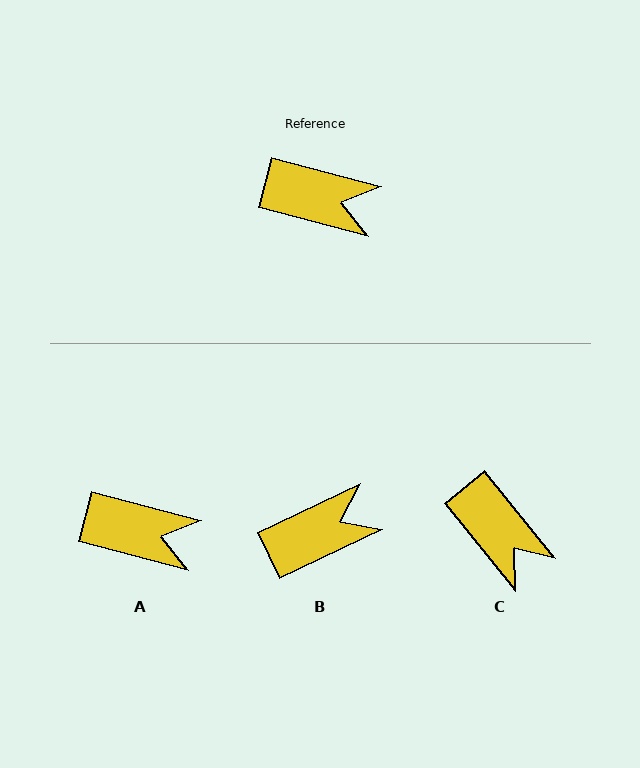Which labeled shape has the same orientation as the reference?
A.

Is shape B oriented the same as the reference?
No, it is off by about 40 degrees.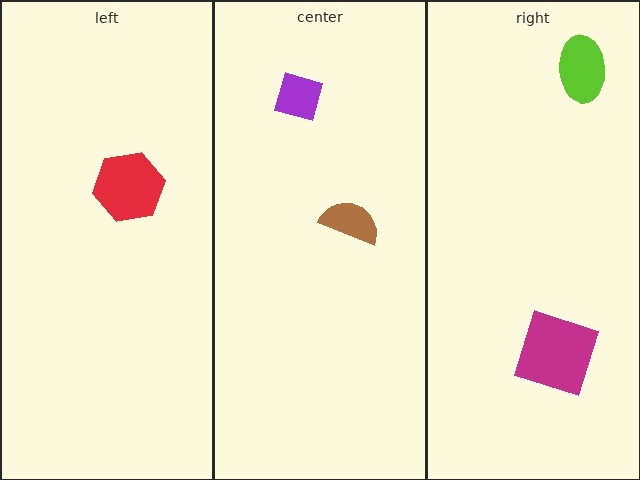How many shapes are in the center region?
2.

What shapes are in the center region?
The purple diamond, the brown semicircle.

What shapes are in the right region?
The magenta square, the lime ellipse.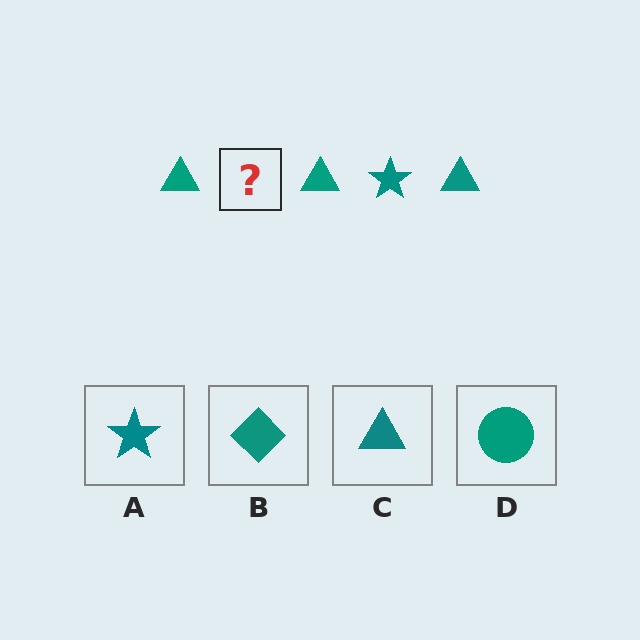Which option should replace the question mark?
Option A.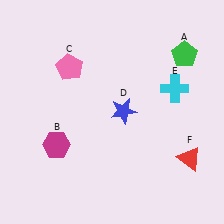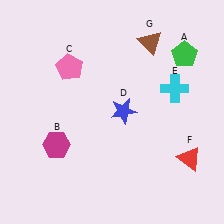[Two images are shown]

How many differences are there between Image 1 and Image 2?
There is 1 difference between the two images.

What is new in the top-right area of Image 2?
A brown triangle (G) was added in the top-right area of Image 2.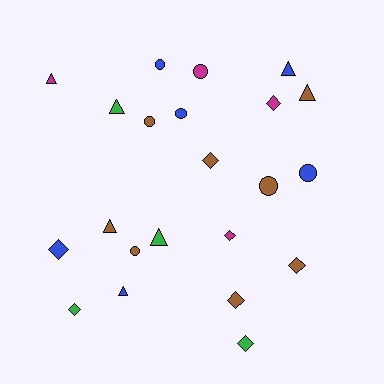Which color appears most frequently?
Brown, with 8 objects.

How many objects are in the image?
There are 22 objects.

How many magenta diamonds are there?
There are 2 magenta diamonds.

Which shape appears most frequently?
Diamond, with 8 objects.